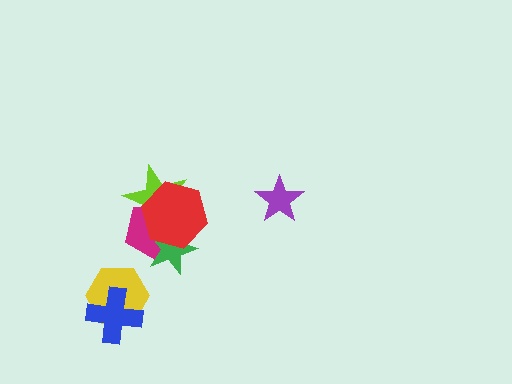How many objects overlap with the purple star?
0 objects overlap with the purple star.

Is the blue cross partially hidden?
No, no other shape covers it.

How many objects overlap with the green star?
3 objects overlap with the green star.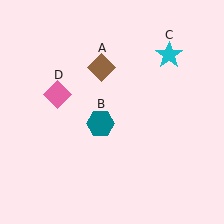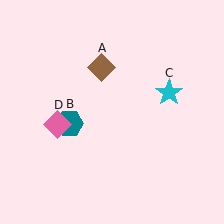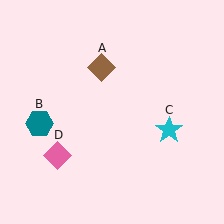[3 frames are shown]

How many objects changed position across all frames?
3 objects changed position: teal hexagon (object B), cyan star (object C), pink diamond (object D).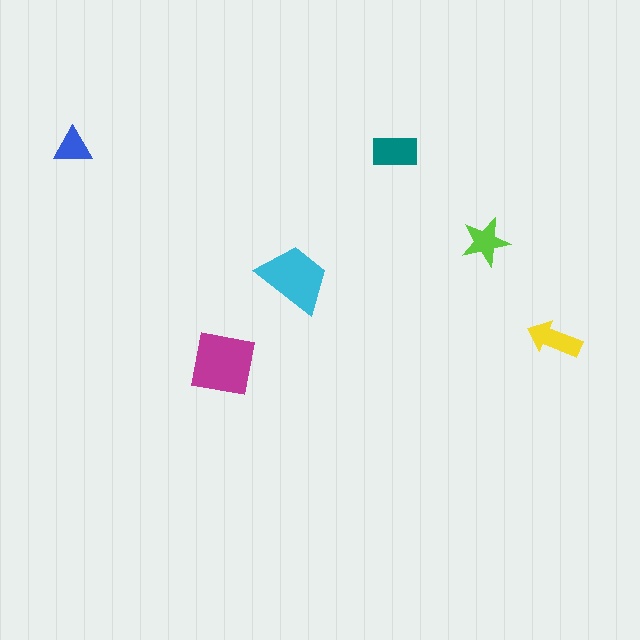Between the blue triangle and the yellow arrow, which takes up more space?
The yellow arrow.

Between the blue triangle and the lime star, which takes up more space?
The lime star.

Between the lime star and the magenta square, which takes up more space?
The magenta square.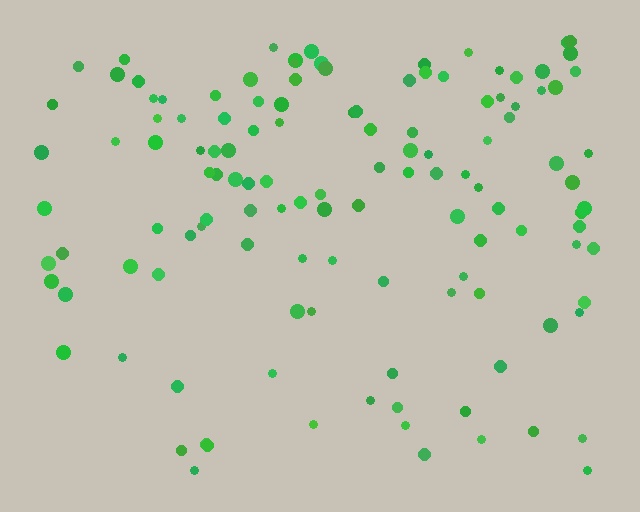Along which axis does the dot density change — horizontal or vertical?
Vertical.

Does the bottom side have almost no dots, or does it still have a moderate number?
Still a moderate number, just noticeably fewer than the top.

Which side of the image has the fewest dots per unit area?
The bottom.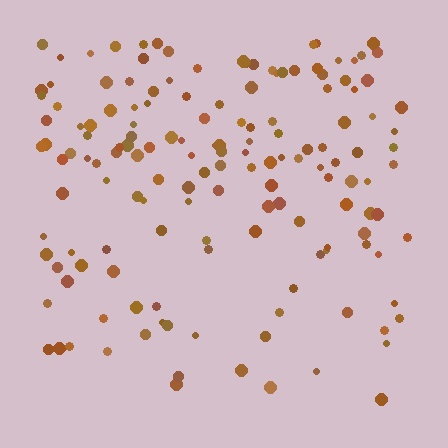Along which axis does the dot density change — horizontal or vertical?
Vertical.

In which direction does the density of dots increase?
From bottom to top, with the top side densest.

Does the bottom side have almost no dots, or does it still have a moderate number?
Still a moderate number, just noticeably fewer than the top.